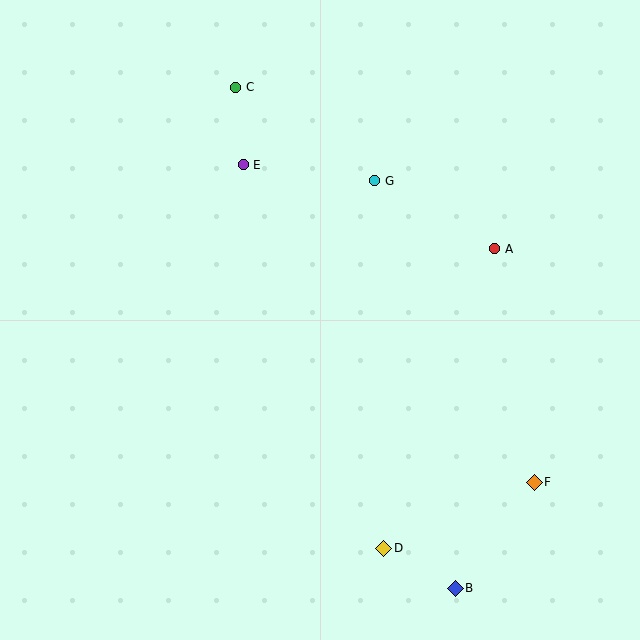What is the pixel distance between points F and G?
The distance between F and G is 341 pixels.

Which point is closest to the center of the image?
Point G at (375, 181) is closest to the center.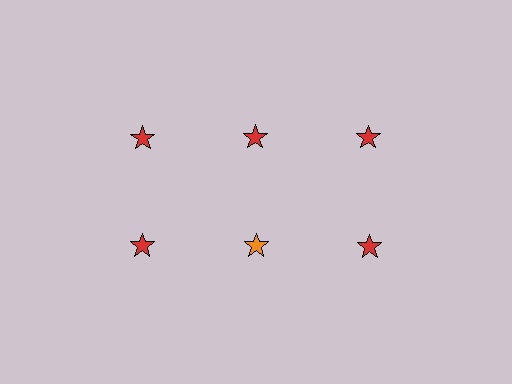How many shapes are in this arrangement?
There are 6 shapes arranged in a grid pattern.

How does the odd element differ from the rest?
It has a different color: orange instead of red.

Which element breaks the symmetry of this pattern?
The orange star in the second row, second from left column breaks the symmetry. All other shapes are red stars.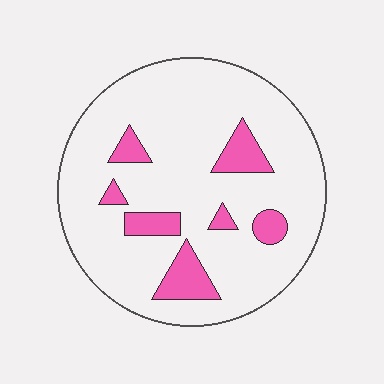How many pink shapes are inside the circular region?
7.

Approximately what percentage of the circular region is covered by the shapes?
Approximately 15%.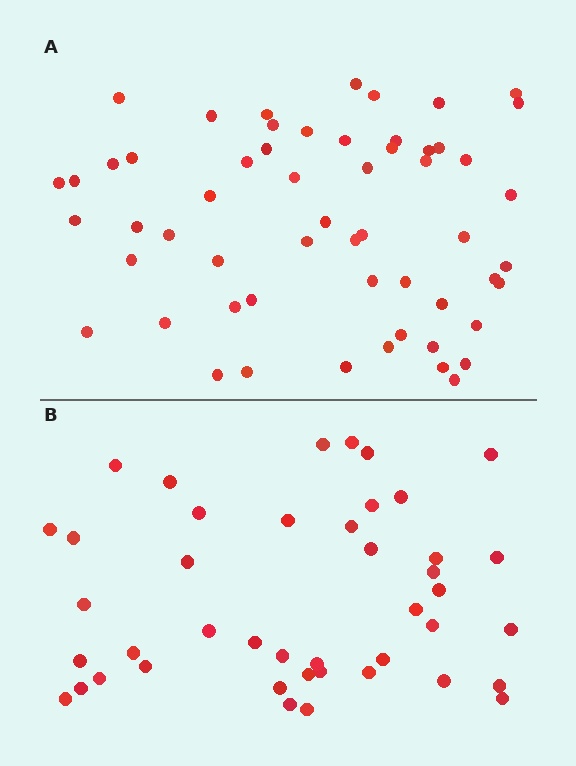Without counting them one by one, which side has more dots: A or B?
Region A (the top region) has more dots.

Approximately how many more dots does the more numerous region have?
Region A has approximately 15 more dots than region B.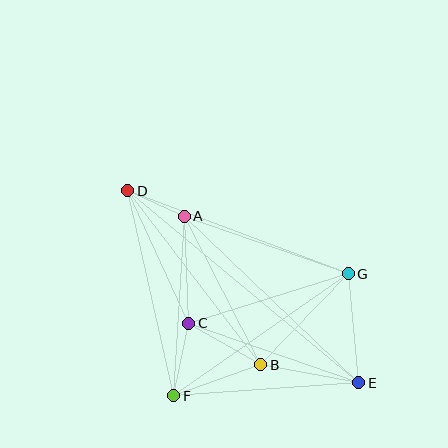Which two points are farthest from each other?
Points D and E are farthest from each other.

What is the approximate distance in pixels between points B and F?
The distance between B and F is approximately 93 pixels.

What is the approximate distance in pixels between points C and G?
The distance between C and G is approximately 167 pixels.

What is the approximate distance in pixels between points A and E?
The distance between A and E is approximately 241 pixels.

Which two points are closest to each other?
Points A and D are closest to each other.